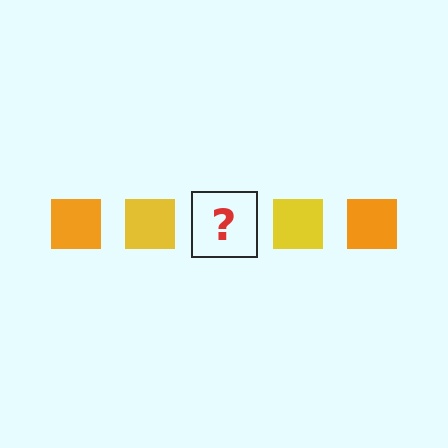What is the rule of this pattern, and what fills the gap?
The rule is that the pattern cycles through orange, yellow squares. The gap should be filled with an orange square.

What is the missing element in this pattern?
The missing element is an orange square.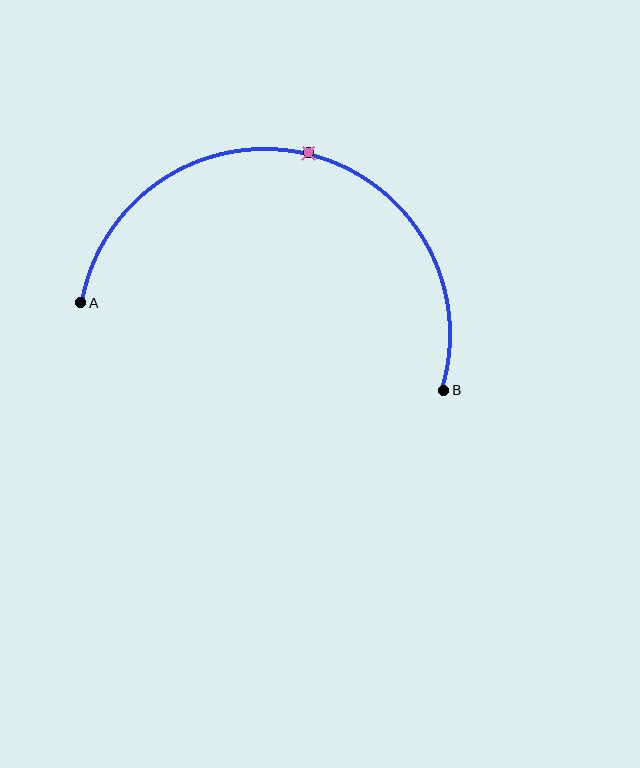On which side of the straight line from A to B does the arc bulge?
The arc bulges above the straight line connecting A and B.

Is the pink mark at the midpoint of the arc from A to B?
Yes. The pink mark lies on the arc at equal arc-length from both A and B — it is the arc midpoint.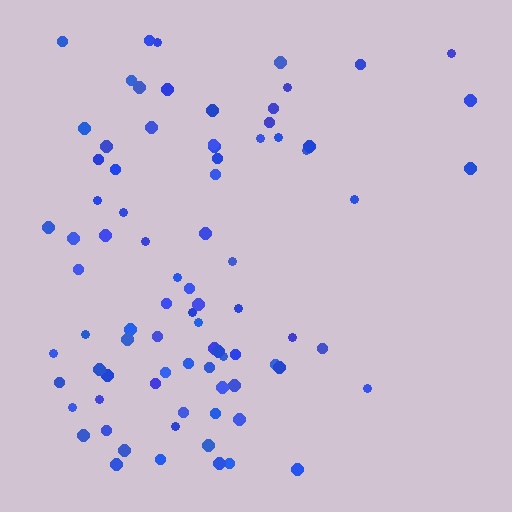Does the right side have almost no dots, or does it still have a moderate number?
Still a moderate number, just noticeably fewer than the left.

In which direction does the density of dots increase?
From right to left, with the left side densest.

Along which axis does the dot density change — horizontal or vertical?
Horizontal.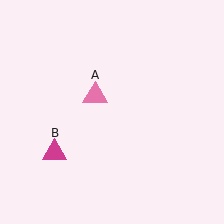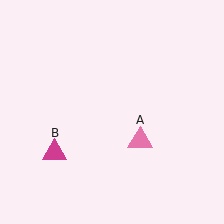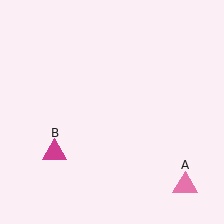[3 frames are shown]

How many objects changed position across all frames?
1 object changed position: pink triangle (object A).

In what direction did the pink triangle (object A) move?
The pink triangle (object A) moved down and to the right.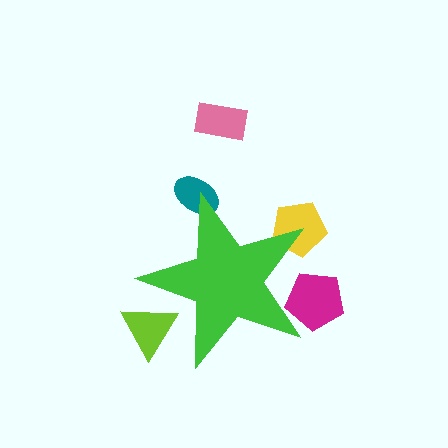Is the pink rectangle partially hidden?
No, the pink rectangle is fully visible.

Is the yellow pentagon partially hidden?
Yes, the yellow pentagon is partially hidden behind the green star.